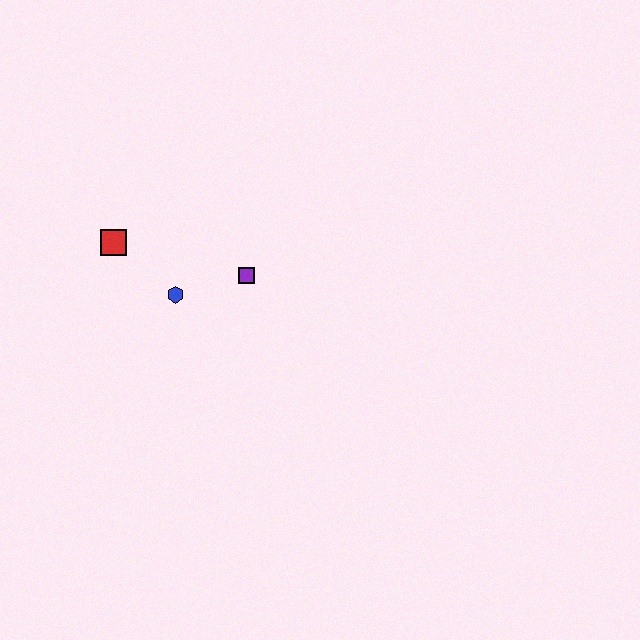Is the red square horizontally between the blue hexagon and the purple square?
No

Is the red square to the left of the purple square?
Yes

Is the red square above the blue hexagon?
Yes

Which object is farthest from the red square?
The purple square is farthest from the red square.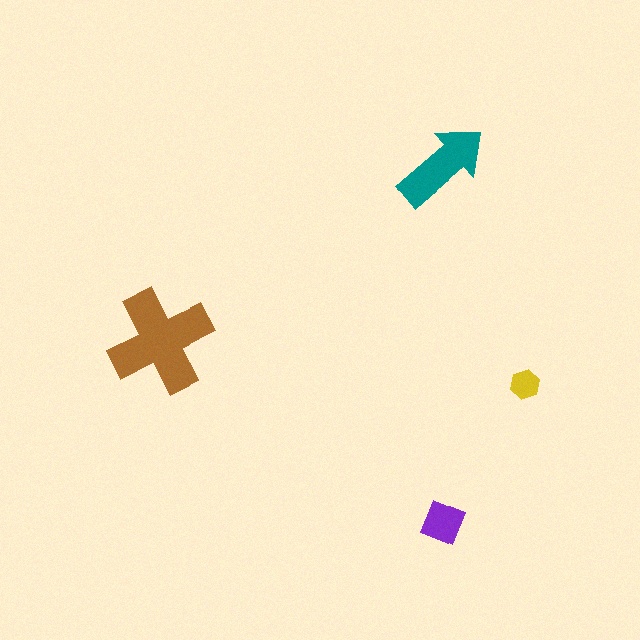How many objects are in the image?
There are 4 objects in the image.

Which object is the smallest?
The yellow hexagon.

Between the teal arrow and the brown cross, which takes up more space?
The brown cross.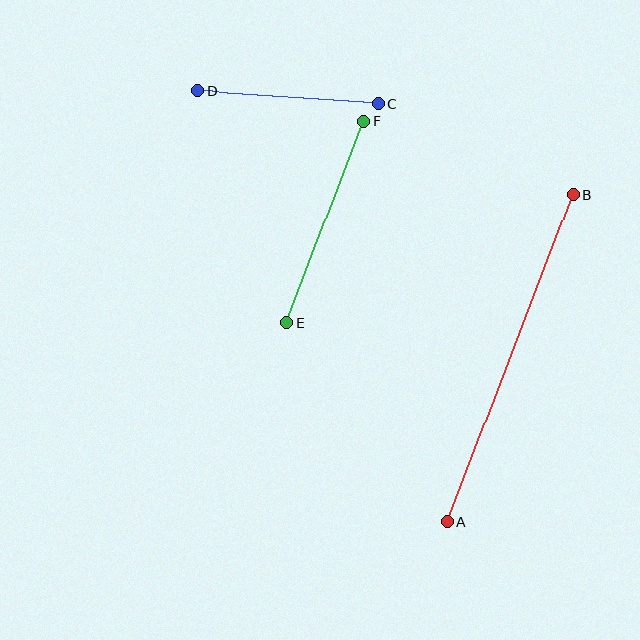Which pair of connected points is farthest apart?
Points A and B are farthest apart.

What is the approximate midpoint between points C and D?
The midpoint is at approximately (288, 98) pixels.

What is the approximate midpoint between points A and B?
The midpoint is at approximately (510, 358) pixels.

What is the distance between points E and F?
The distance is approximately 215 pixels.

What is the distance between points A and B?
The distance is approximately 350 pixels.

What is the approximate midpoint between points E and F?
The midpoint is at approximately (325, 222) pixels.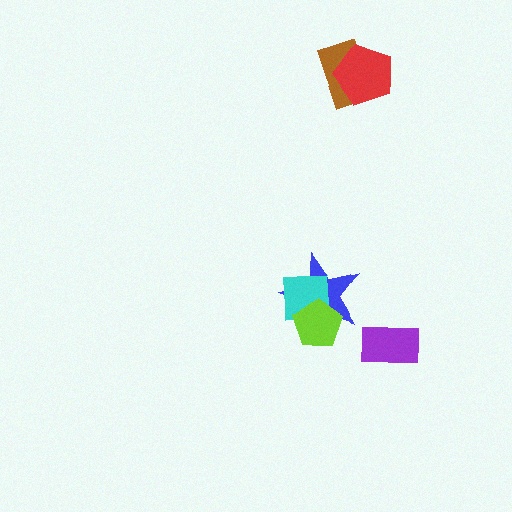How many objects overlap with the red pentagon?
1 object overlaps with the red pentagon.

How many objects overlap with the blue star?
2 objects overlap with the blue star.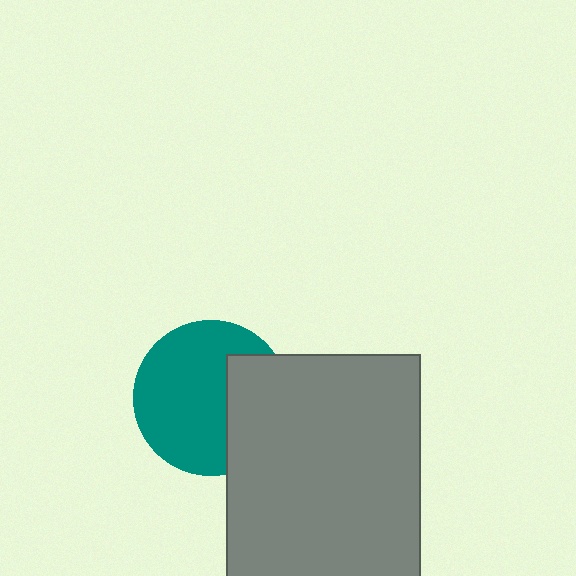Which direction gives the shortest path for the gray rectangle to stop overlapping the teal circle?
Moving right gives the shortest separation.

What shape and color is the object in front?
The object in front is a gray rectangle.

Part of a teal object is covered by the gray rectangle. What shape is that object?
It is a circle.